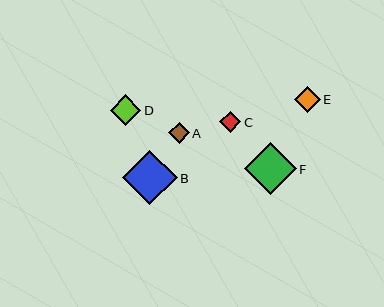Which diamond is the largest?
Diamond B is the largest with a size of approximately 55 pixels.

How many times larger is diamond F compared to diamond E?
Diamond F is approximately 2.0 times the size of diamond E.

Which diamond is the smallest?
Diamond A is the smallest with a size of approximately 21 pixels.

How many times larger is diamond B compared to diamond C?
Diamond B is approximately 2.6 times the size of diamond C.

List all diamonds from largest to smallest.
From largest to smallest: B, F, D, E, C, A.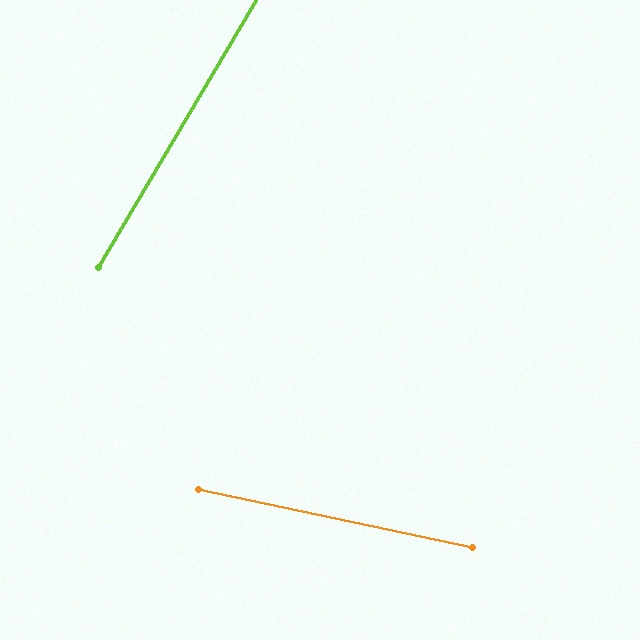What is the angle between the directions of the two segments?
Approximately 71 degrees.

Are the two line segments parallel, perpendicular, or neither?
Neither parallel nor perpendicular — they differ by about 71°.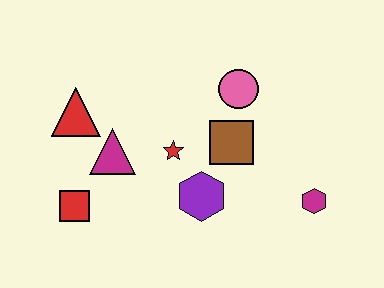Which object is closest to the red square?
The magenta triangle is closest to the red square.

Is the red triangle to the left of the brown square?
Yes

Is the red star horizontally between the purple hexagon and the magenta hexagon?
No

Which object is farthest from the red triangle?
The magenta hexagon is farthest from the red triangle.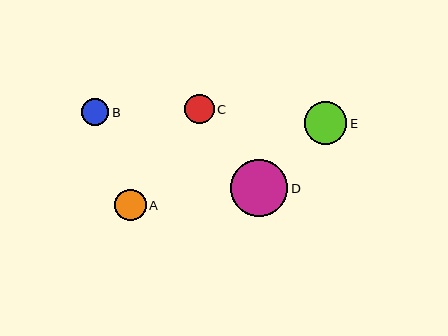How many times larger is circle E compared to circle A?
Circle E is approximately 1.3 times the size of circle A.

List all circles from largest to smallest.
From largest to smallest: D, E, A, C, B.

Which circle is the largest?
Circle D is the largest with a size of approximately 57 pixels.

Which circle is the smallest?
Circle B is the smallest with a size of approximately 27 pixels.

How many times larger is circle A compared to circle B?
Circle A is approximately 1.2 times the size of circle B.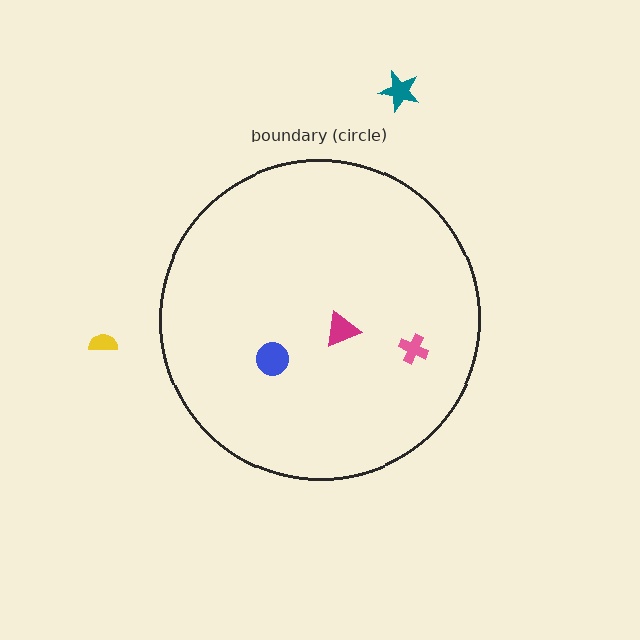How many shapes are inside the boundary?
3 inside, 2 outside.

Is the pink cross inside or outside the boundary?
Inside.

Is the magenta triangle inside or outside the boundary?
Inside.